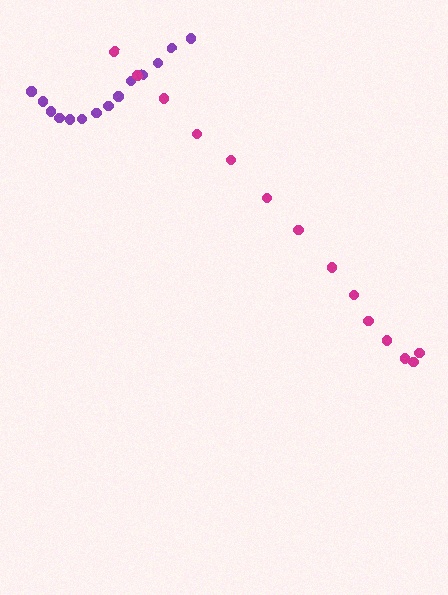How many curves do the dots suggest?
There are 2 distinct paths.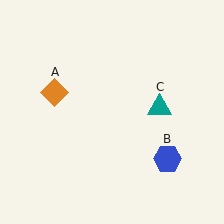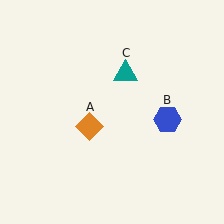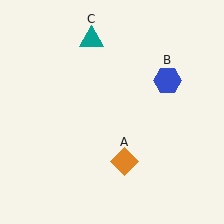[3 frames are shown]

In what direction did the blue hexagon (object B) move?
The blue hexagon (object B) moved up.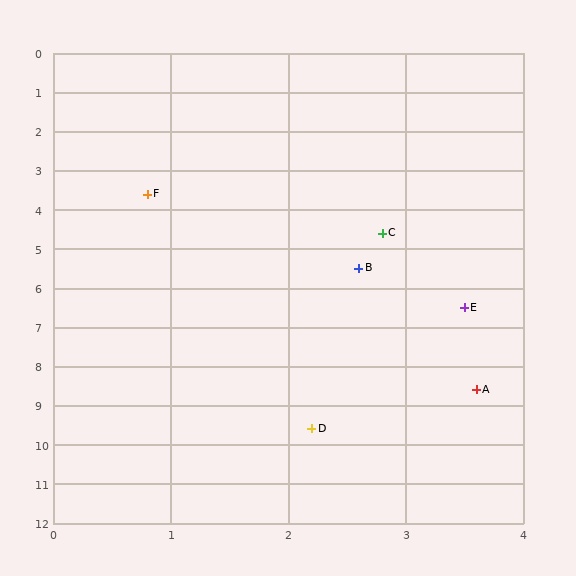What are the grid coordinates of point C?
Point C is at approximately (2.8, 4.6).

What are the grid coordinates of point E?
Point E is at approximately (3.5, 6.5).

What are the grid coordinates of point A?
Point A is at approximately (3.6, 8.6).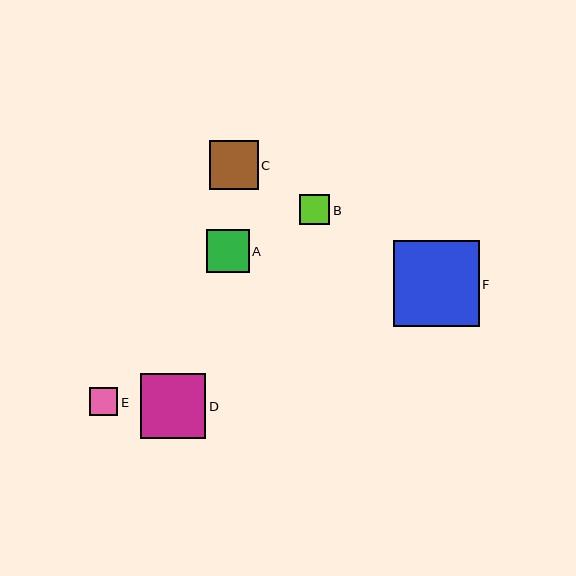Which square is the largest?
Square F is the largest with a size of approximately 86 pixels.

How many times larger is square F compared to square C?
Square F is approximately 1.8 times the size of square C.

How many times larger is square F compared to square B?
Square F is approximately 2.8 times the size of square B.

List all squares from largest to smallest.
From largest to smallest: F, D, C, A, B, E.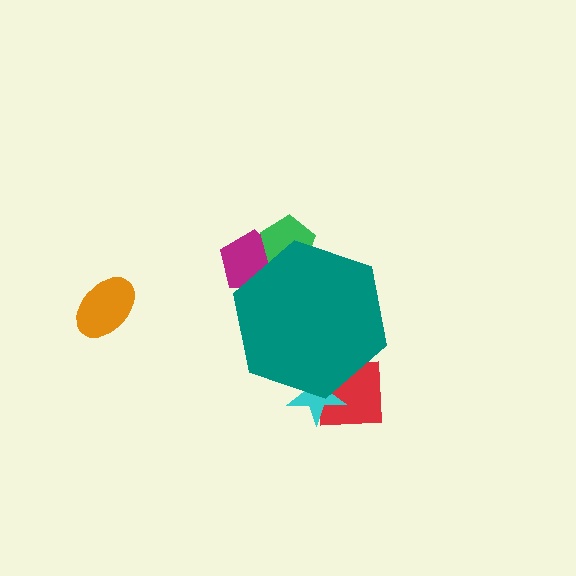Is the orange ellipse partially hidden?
No, the orange ellipse is fully visible.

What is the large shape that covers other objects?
A teal hexagon.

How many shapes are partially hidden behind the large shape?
4 shapes are partially hidden.